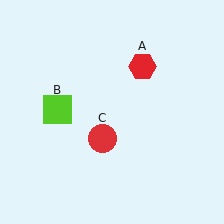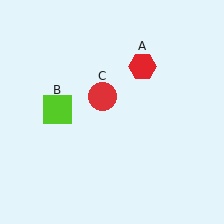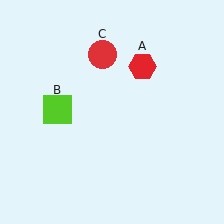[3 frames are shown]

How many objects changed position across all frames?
1 object changed position: red circle (object C).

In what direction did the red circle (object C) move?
The red circle (object C) moved up.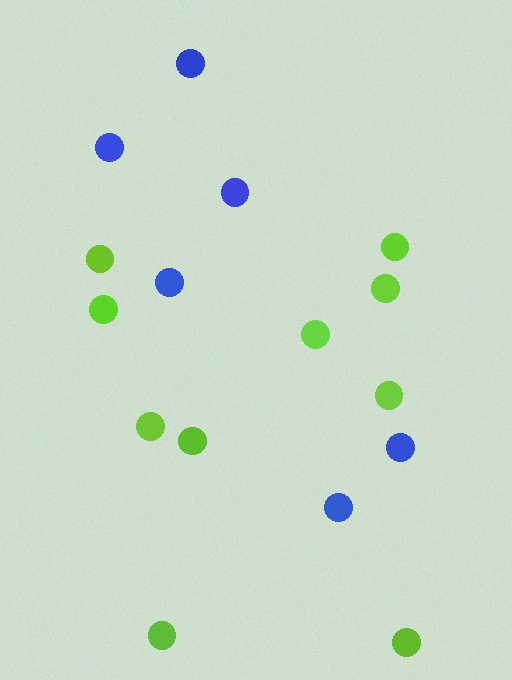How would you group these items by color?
There are 2 groups: one group of blue circles (6) and one group of lime circles (10).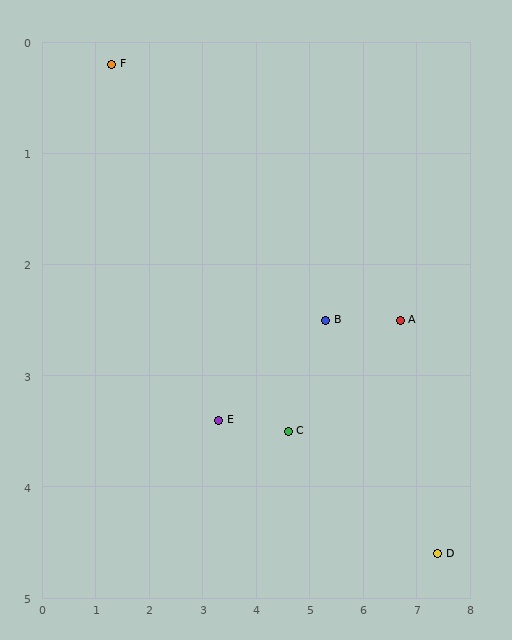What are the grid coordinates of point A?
Point A is at approximately (6.7, 2.5).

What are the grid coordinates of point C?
Point C is at approximately (4.6, 3.5).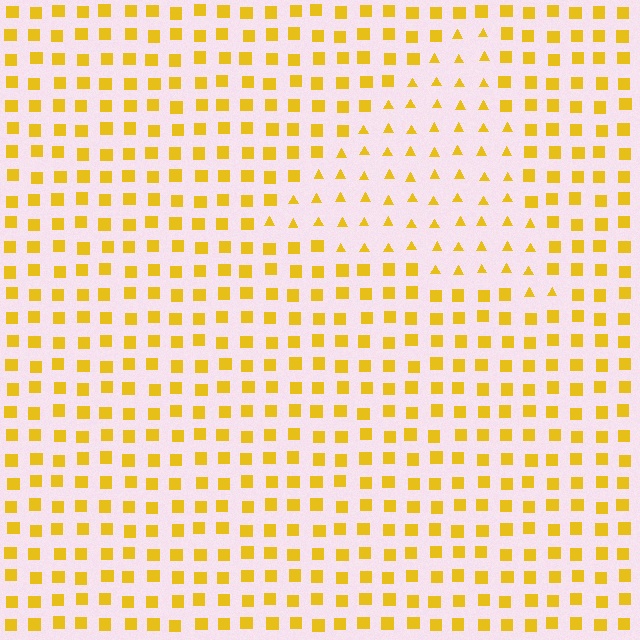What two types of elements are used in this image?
The image uses triangles inside the triangle region and squares outside it.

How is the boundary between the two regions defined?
The boundary is defined by a change in element shape: triangles inside vs. squares outside. All elements share the same color and spacing.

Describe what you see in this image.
The image is filled with small yellow elements arranged in a uniform grid. A triangle-shaped region contains triangles, while the surrounding area contains squares. The boundary is defined purely by the change in element shape.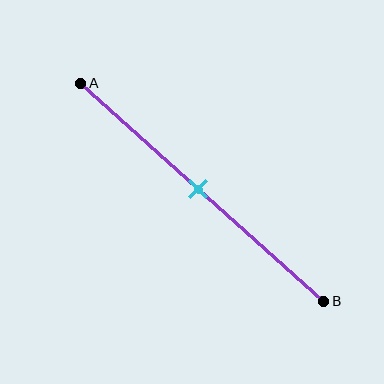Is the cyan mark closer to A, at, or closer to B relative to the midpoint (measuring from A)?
The cyan mark is approximately at the midpoint of segment AB.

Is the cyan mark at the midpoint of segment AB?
Yes, the mark is approximately at the midpoint.